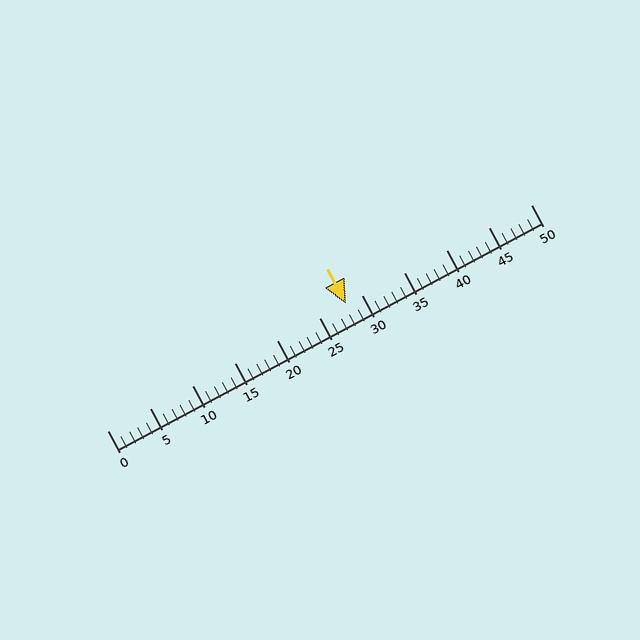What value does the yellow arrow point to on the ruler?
The yellow arrow points to approximately 28.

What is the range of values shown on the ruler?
The ruler shows values from 0 to 50.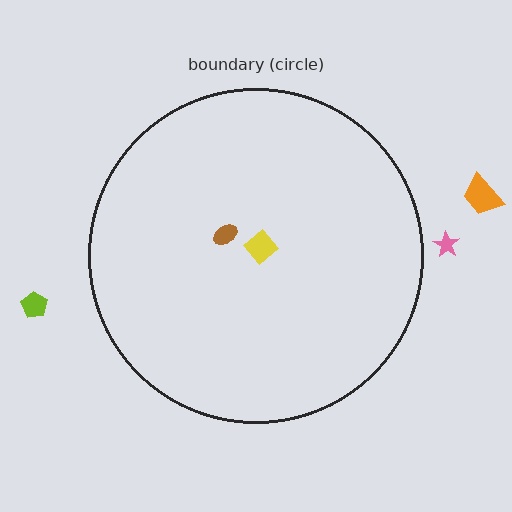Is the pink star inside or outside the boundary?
Outside.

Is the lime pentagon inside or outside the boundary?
Outside.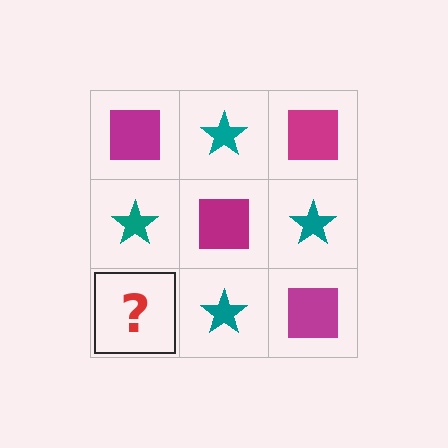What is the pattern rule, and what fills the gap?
The rule is that it alternates magenta square and teal star in a checkerboard pattern. The gap should be filled with a magenta square.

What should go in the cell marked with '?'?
The missing cell should contain a magenta square.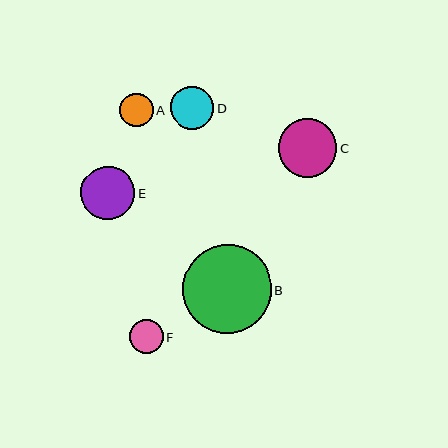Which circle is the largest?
Circle B is the largest with a size of approximately 89 pixels.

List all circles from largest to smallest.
From largest to smallest: B, C, E, D, F, A.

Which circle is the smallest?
Circle A is the smallest with a size of approximately 34 pixels.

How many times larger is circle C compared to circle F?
Circle C is approximately 1.7 times the size of circle F.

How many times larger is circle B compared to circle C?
Circle B is approximately 1.5 times the size of circle C.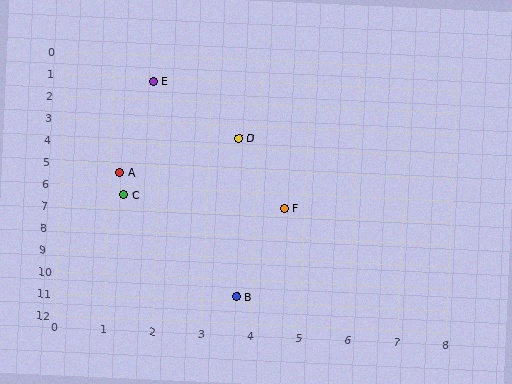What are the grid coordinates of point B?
Point B is at approximately (3.7, 10.8).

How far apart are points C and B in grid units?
Points C and B are about 5.0 grid units apart.